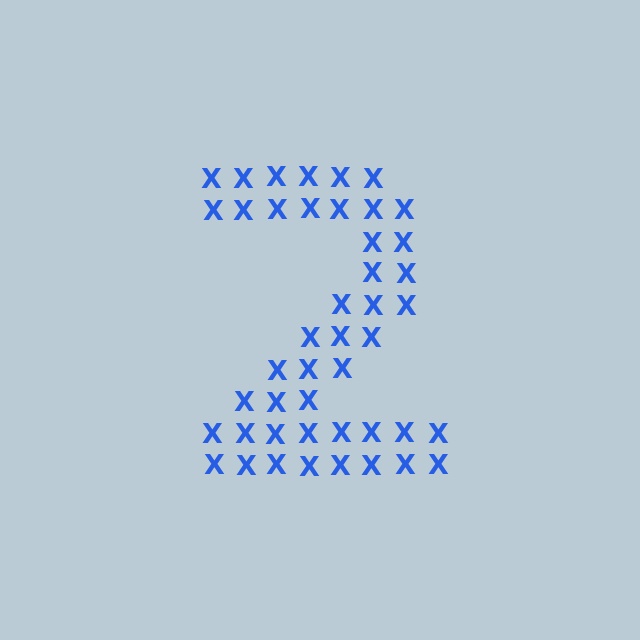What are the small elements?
The small elements are letter X's.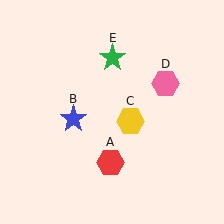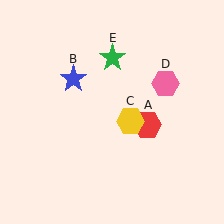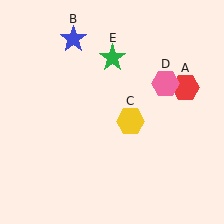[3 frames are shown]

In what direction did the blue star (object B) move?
The blue star (object B) moved up.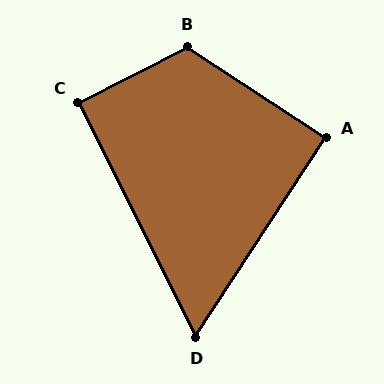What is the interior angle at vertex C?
Approximately 90 degrees (approximately right).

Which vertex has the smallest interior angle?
D, at approximately 60 degrees.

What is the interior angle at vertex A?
Approximately 90 degrees (approximately right).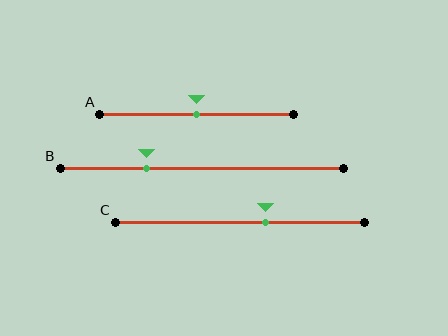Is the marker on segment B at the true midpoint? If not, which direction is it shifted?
No, the marker on segment B is shifted to the left by about 19% of the segment length.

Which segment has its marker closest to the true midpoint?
Segment A has its marker closest to the true midpoint.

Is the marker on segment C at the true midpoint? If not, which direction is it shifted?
No, the marker on segment C is shifted to the right by about 10% of the segment length.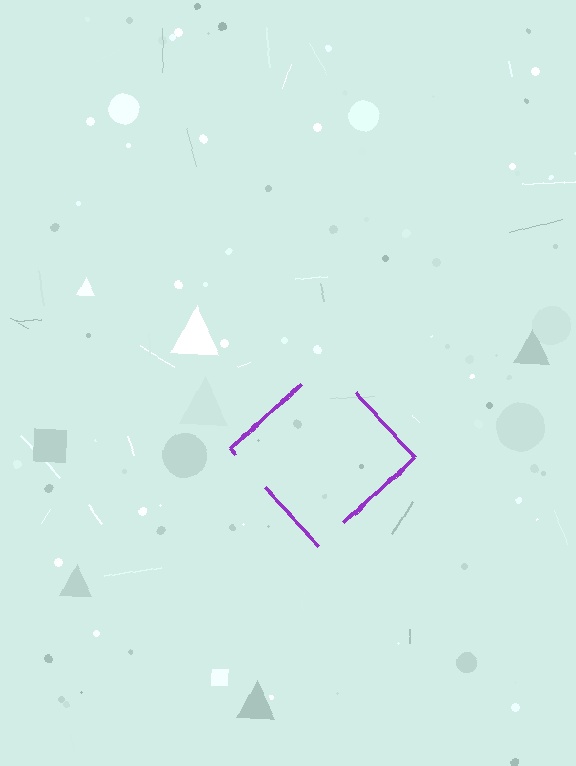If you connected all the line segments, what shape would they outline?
They would outline a diamond.